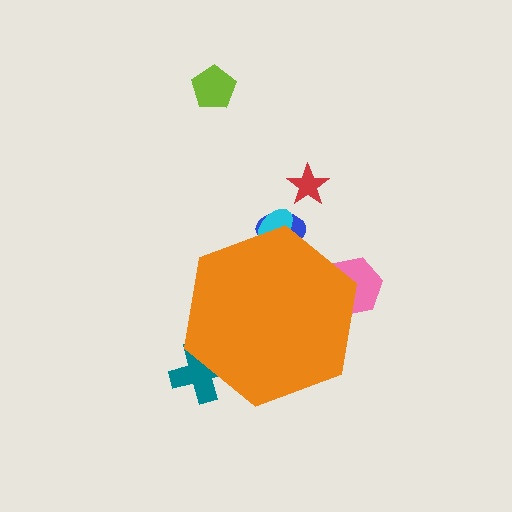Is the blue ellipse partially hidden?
Yes, the blue ellipse is partially hidden behind the orange hexagon.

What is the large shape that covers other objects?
An orange hexagon.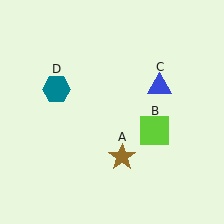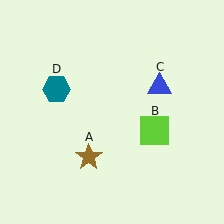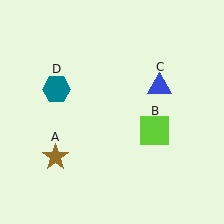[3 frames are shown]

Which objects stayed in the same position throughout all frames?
Lime square (object B) and blue triangle (object C) and teal hexagon (object D) remained stationary.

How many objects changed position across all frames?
1 object changed position: brown star (object A).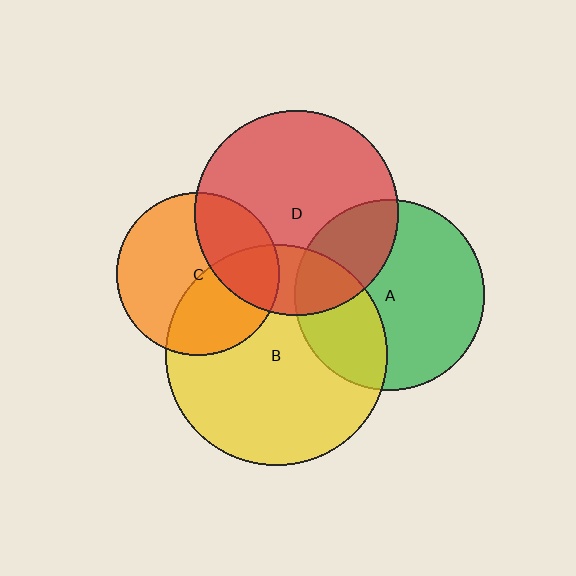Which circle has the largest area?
Circle B (yellow).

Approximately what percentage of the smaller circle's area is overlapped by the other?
Approximately 30%.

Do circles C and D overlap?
Yes.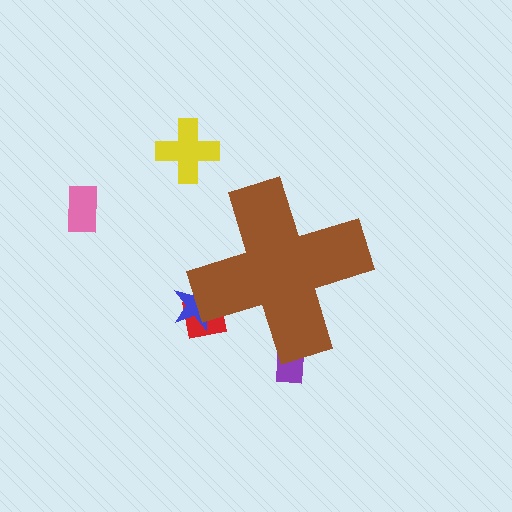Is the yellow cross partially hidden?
No, the yellow cross is fully visible.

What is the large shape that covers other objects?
A brown cross.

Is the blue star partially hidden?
Yes, the blue star is partially hidden behind the brown cross.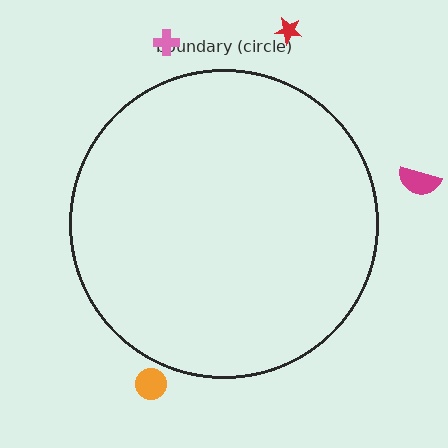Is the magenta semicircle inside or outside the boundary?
Outside.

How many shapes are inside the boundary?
0 inside, 4 outside.